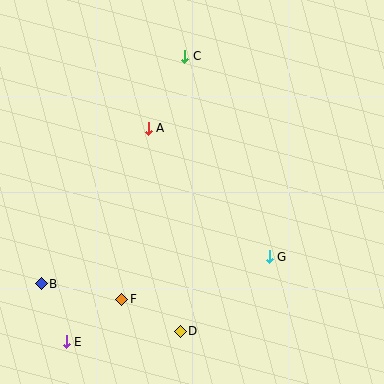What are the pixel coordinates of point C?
Point C is at (185, 56).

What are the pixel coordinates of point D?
Point D is at (180, 331).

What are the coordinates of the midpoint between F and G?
The midpoint between F and G is at (195, 278).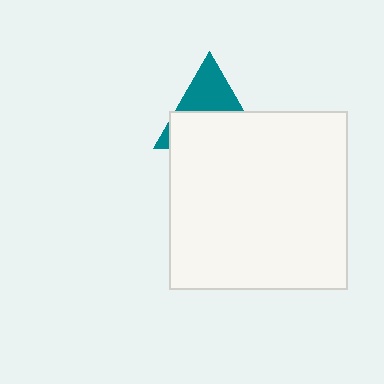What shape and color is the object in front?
The object in front is a white square.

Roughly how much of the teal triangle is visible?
A small part of it is visible (roughly 42%).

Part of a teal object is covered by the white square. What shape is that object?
It is a triangle.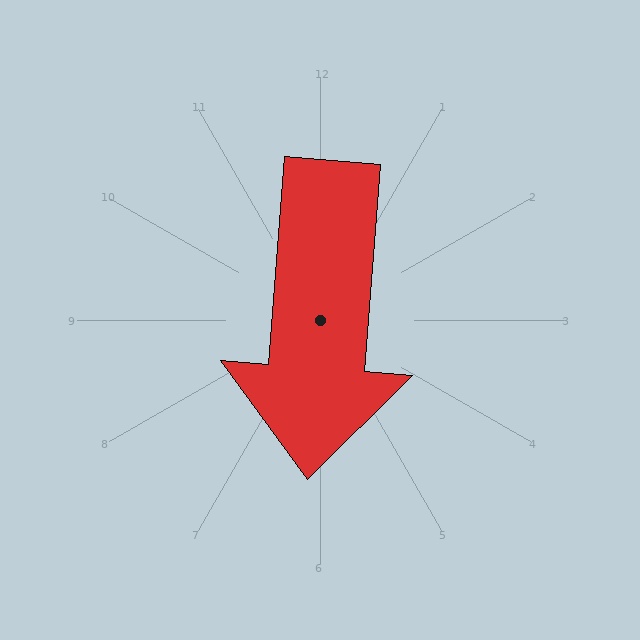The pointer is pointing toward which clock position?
Roughly 6 o'clock.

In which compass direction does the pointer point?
South.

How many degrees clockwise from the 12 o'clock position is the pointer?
Approximately 185 degrees.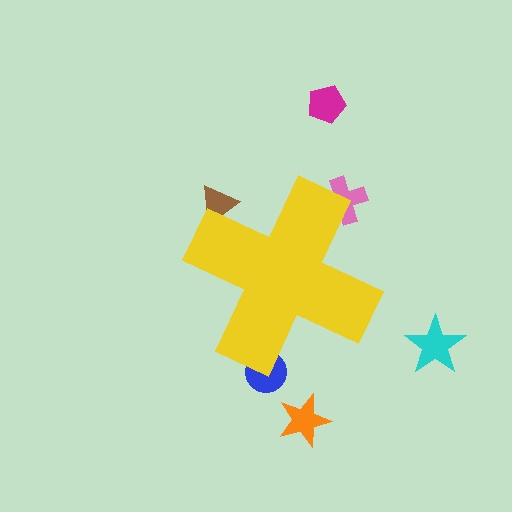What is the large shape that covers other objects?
A yellow cross.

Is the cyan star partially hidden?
No, the cyan star is fully visible.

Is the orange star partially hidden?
No, the orange star is fully visible.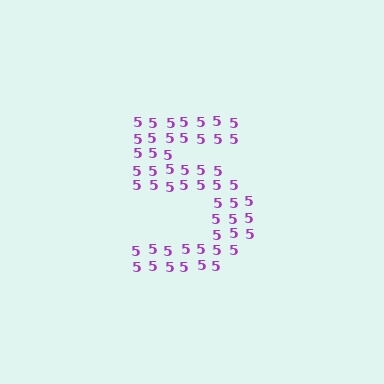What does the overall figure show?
The overall figure shows the digit 5.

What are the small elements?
The small elements are digit 5's.